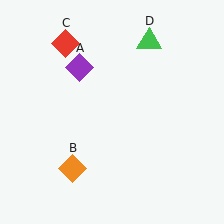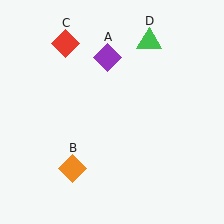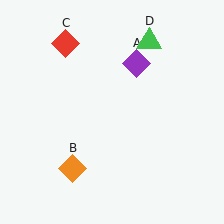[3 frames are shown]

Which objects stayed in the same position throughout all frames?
Orange diamond (object B) and red diamond (object C) and green triangle (object D) remained stationary.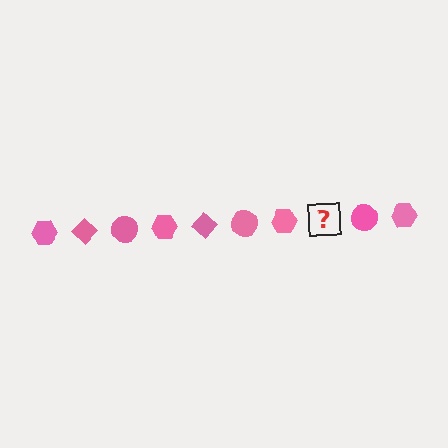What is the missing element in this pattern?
The missing element is a pink diamond.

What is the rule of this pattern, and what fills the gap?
The rule is that the pattern cycles through hexagon, diamond, circle shapes in pink. The gap should be filled with a pink diamond.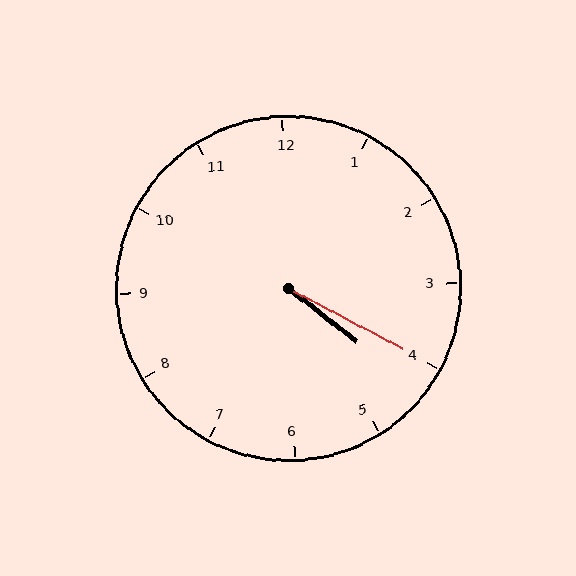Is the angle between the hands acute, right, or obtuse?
It is acute.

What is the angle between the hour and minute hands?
Approximately 10 degrees.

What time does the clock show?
4:20.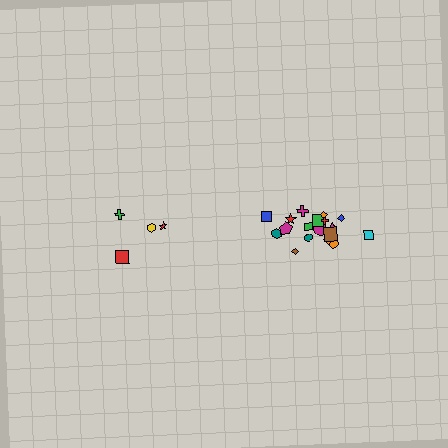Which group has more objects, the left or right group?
The right group.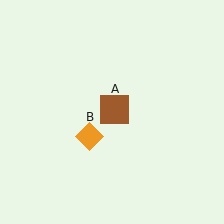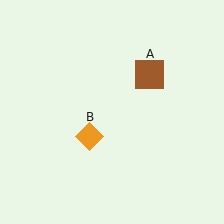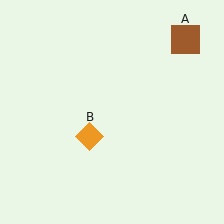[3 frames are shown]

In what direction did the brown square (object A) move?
The brown square (object A) moved up and to the right.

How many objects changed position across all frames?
1 object changed position: brown square (object A).